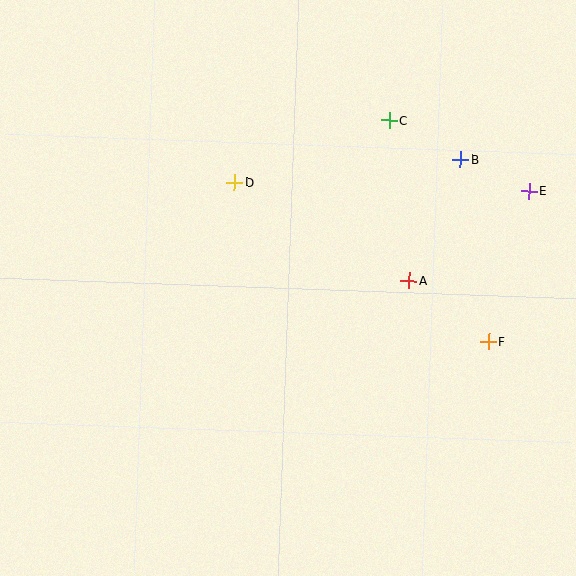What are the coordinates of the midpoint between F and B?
The midpoint between F and B is at (475, 250).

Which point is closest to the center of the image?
Point D at (235, 182) is closest to the center.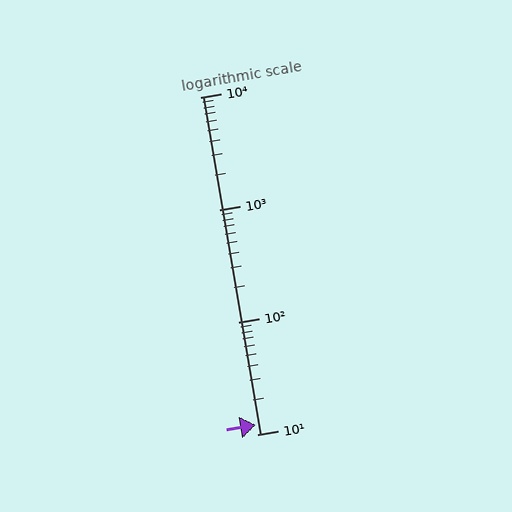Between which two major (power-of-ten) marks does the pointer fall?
The pointer is between 10 and 100.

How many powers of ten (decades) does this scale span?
The scale spans 3 decades, from 10 to 10000.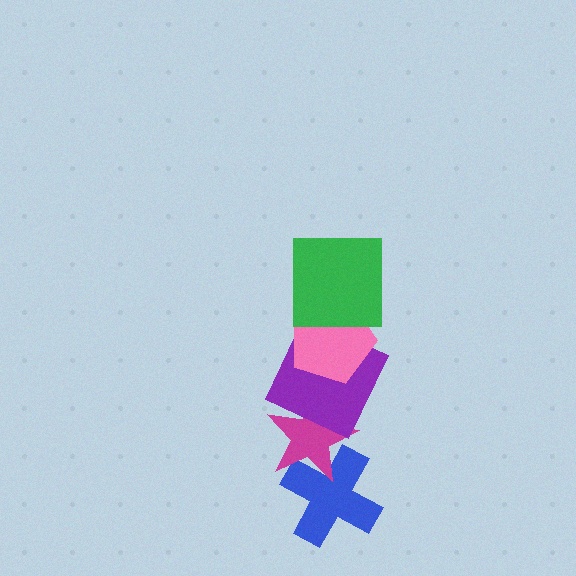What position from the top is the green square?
The green square is 1st from the top.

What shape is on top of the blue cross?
The magenta star is on top of the blue cross.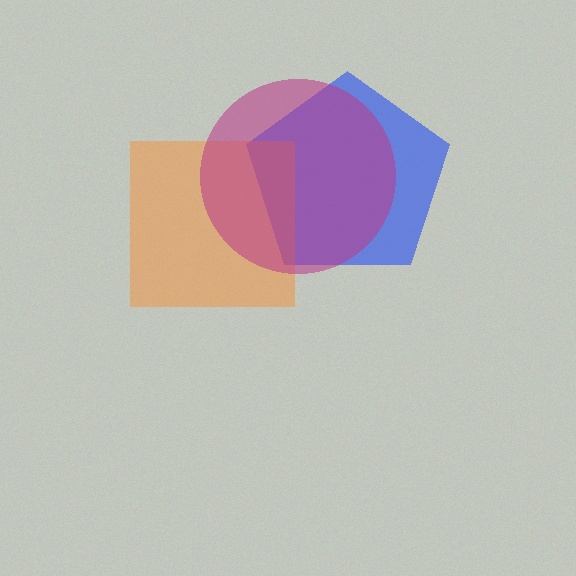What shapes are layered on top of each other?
The layered shapes are: a blue pentagon, an orange square, a magenta circle.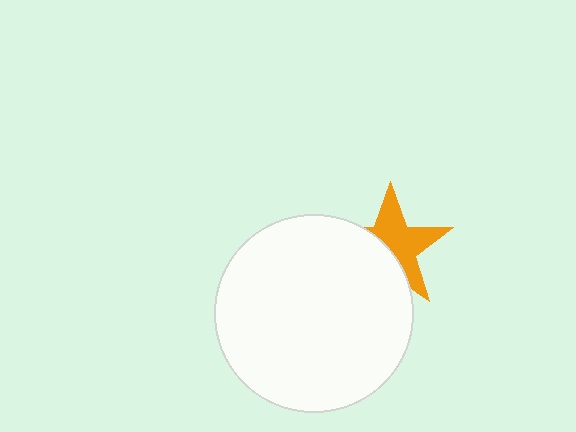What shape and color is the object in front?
The object in front is a white circle.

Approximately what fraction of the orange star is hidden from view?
Roughly 44% of the orange star is hidden behind the white circle.